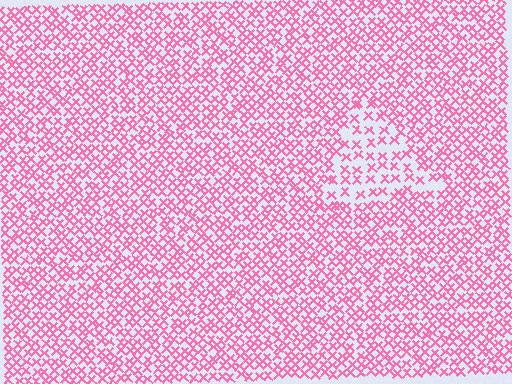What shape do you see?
I see a triangle.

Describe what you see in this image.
The image contains small pink elements arranged at two different densities. A triangle-shaped region is visible where the elements are less densely packed than the surrounding area.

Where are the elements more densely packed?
The elements are more densely packed outside the triangle boundary.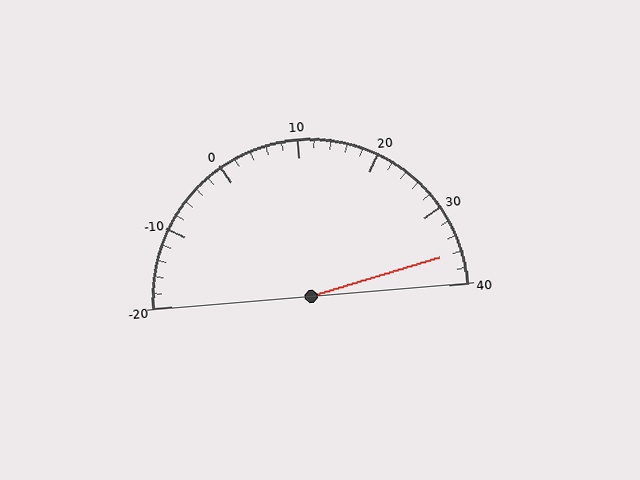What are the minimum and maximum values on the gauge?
The gauge ranges from -20 to 40.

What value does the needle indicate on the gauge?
The needle indicates approximately 36.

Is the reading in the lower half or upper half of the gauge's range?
The reading is in the upper half of the range (-20 to 40).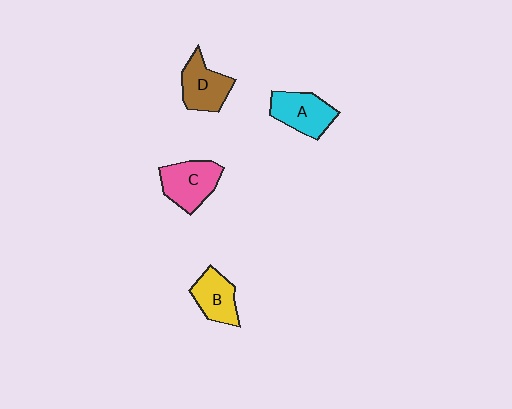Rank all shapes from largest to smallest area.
From largest to smallest: C (pink), A (cyan), D (brown), B (yellow).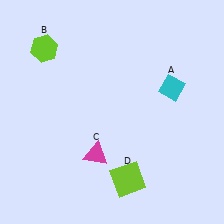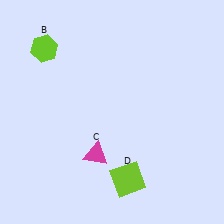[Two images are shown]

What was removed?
The cyan diamond (A) was removed in Image 2.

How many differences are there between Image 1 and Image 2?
There is 1 difference between the two images.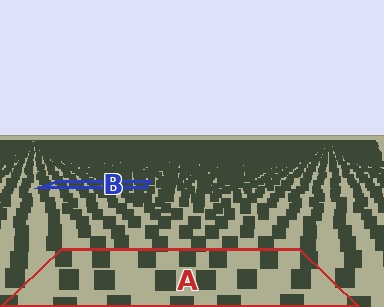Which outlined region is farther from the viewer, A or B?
Region B is farther from the viewer — the texture elements inside it appear smaller and more densely packed.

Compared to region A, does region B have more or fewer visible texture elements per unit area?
Region B has more texture elements per unit area — they are packed more densely because it is farther away.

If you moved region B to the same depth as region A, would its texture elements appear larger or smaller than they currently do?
They would appear larger. At a closer depth, the same texture elements are projected at a bigger on-screen size.